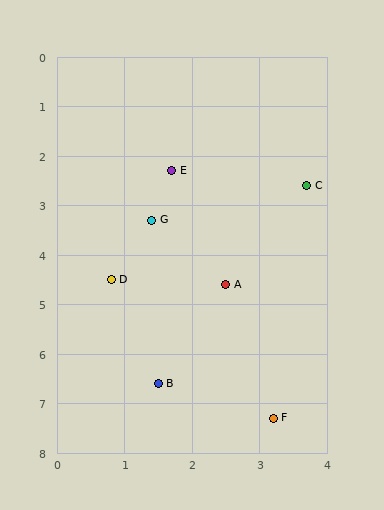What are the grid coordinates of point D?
Point D is at approximately (0.8, 4.5).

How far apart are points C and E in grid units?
Points C and E are about 2.0 grid units apart.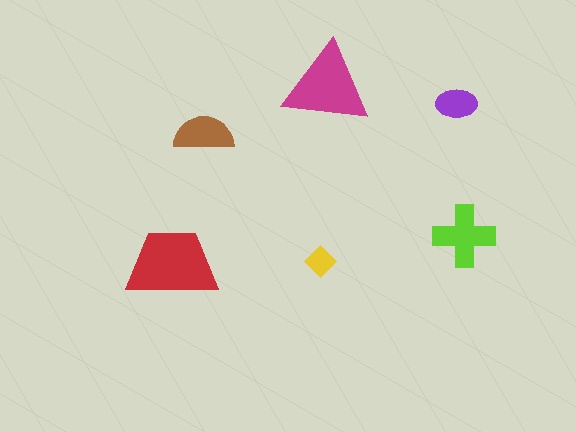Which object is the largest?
The red trapezoid.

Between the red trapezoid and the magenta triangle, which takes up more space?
The red trapezoid.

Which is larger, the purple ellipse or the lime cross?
The lime cross.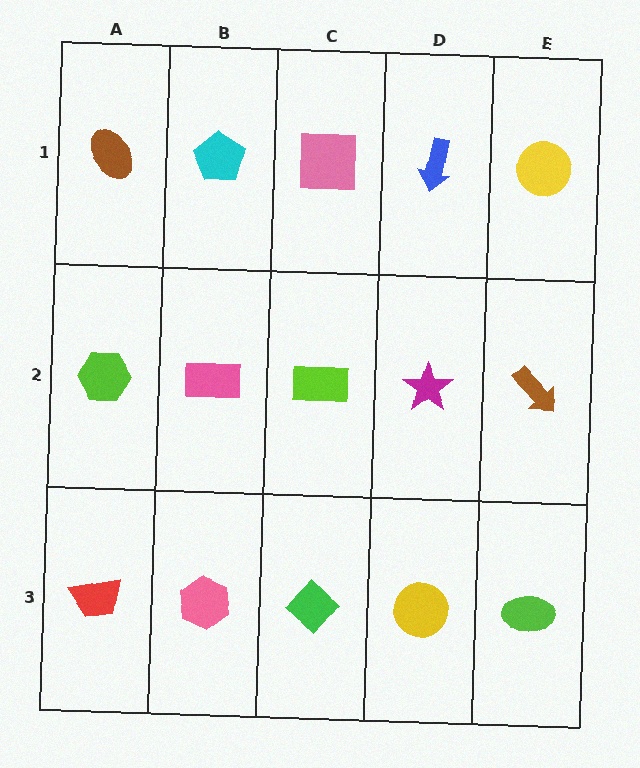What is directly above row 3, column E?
A brown arrow.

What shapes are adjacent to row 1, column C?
A lime rectangle (row 2, column C), a cyan pentagon (row 1, column B), a blue arrow (row 1, column D).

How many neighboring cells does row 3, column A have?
2.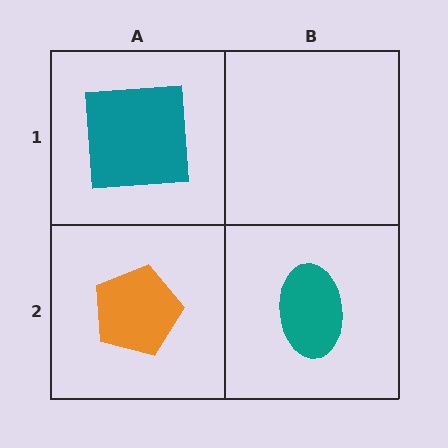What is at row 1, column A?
A teal square.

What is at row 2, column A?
An orange pentagon.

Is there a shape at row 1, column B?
No, that cell is empty.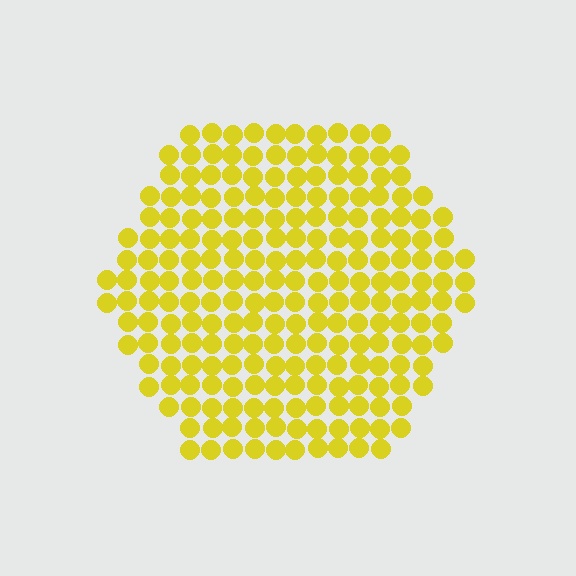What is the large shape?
The large shape is a hexagon.